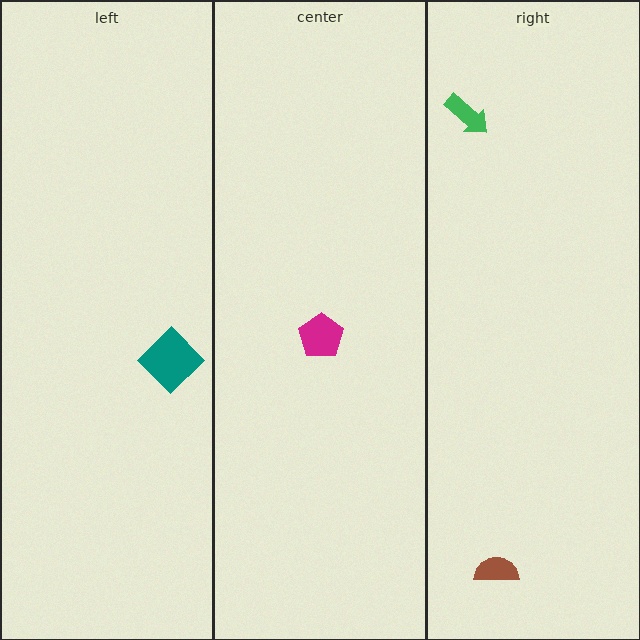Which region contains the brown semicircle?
The right region.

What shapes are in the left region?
The teal diamond.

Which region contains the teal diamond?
The left region.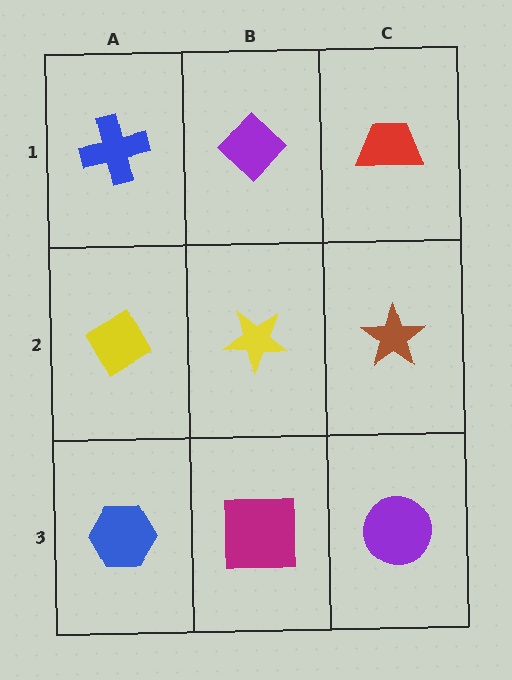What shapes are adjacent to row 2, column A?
A blue cross (row 1, column A), a blue hexagon (row 3, column A), a yellow star (row 2, column B).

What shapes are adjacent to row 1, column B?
A yellow star (row 2, column B), a blue cross (row 1, column A), a red trapezoid (row 1, column C).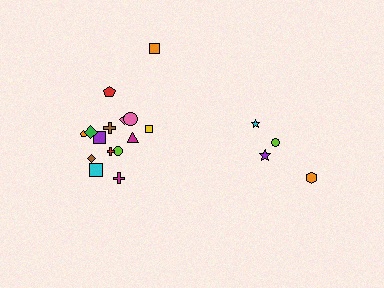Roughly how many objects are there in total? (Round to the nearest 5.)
Roughly 20 objects in total.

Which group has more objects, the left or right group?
The left group.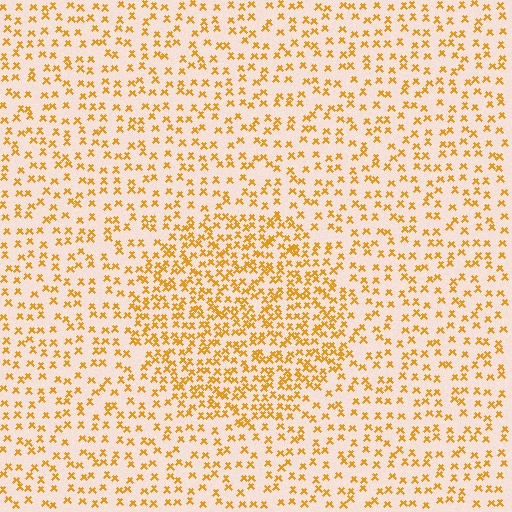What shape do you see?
I see a circle.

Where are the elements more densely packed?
The elements are more densely packed inside the circle boundary.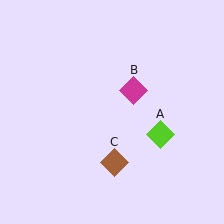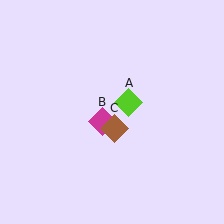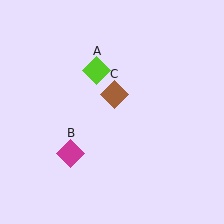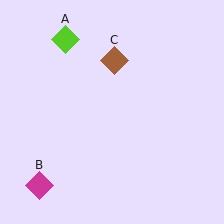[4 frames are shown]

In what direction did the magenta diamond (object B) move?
The magenta diamond (object B) moved down and to the left.